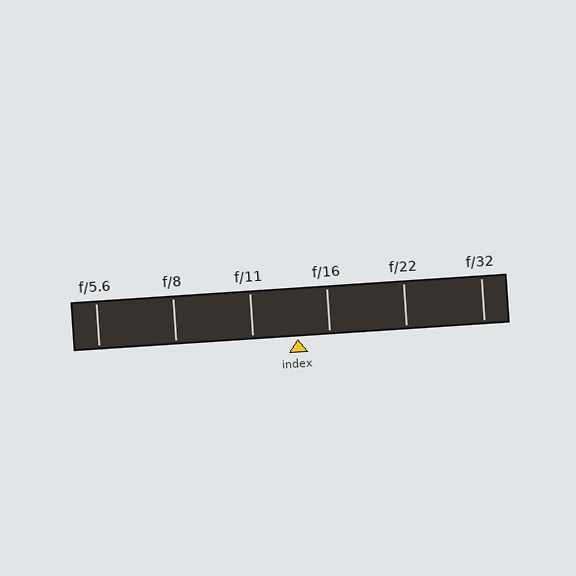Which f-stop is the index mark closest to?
The index mark is closest to f/16.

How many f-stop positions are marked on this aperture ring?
There are 6 f-stop positions marked.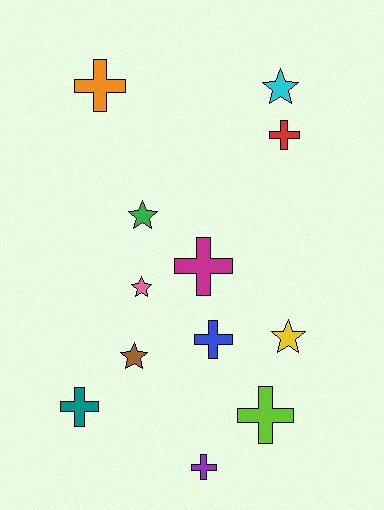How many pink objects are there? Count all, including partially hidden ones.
There is 1 pink object.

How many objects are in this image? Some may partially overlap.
There are 12 objects.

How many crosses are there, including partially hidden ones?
There are 7 crosses.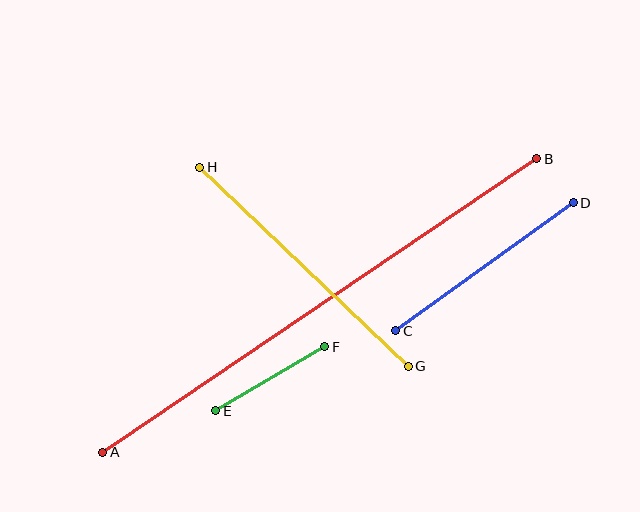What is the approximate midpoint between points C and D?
The midpoint is at approximately (484, 267) pixels.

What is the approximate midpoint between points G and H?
The midpoint is at approximately (304, 267) pixels.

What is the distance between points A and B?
The distance is approximately 524 pixels.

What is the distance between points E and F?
The distance is approximately 126 pixels.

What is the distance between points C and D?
The distance is approximately 219 pixels.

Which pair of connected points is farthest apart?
Points A and B are farthest apart.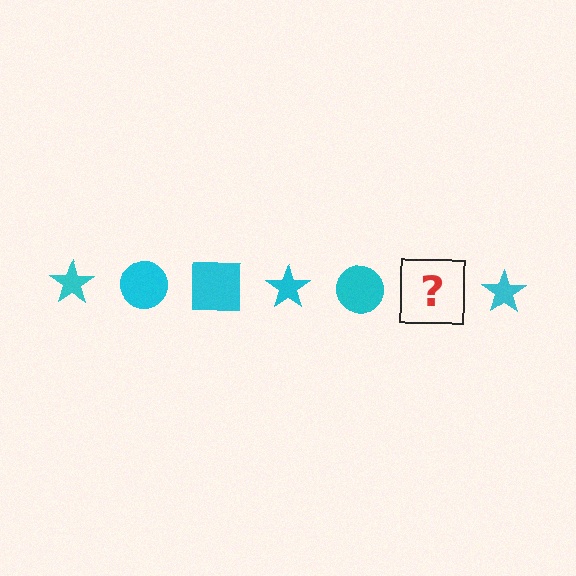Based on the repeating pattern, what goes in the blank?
The blank should be a cyan square.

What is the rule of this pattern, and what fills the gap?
The rule is that the pattern cycles through star, circle, square shapes in cyan. The gap should be filled with a cyan square.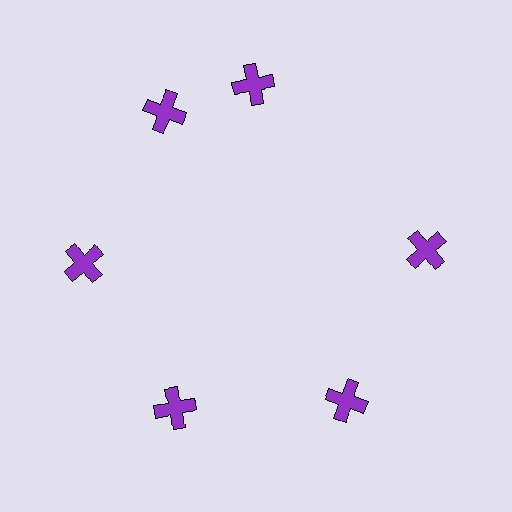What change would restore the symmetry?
The symmetry would be restored by rotating it back into even spacing with its neighbors so that all 6 crosses sit at equal angles and equal distance from the center.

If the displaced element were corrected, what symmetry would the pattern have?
It would have 6-fold rotational symmetry — the pattern would map onto itself every 60 degrees.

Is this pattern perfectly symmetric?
No. The 6 purple crosses are arranged in a ring, but one element near the 1 o'clock position is rotated out of alignment along the ring, breaking the 6-fold rotational symmetry.